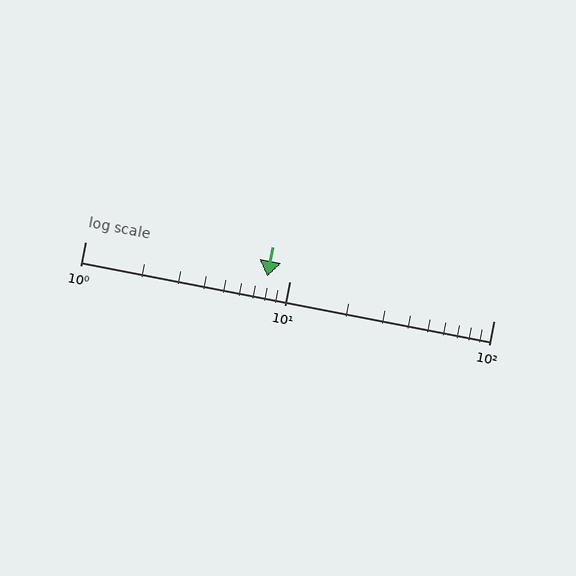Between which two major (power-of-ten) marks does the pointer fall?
The pointer is between 1 and 10.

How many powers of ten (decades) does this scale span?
The scale spans 2 decades, from 1 to 100.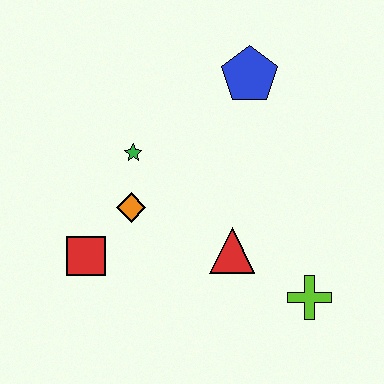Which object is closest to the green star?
The orange diamond is closest to the green star.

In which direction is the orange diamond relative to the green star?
The orange diamond is below the green star.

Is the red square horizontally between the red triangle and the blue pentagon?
No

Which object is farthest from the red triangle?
The blue pentagon is farthest from the red triangle.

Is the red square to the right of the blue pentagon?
No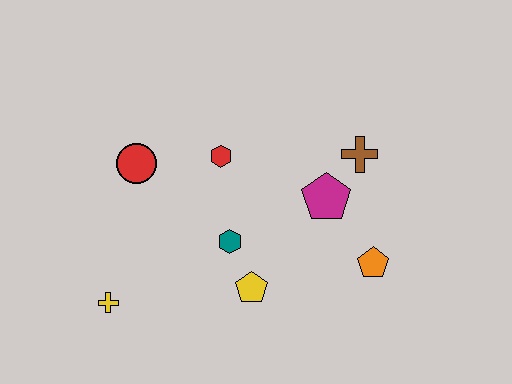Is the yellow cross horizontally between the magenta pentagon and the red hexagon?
No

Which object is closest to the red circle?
The red hexagon is closest to the red circle.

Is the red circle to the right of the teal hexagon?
No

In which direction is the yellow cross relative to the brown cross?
The yellow cross is to the left of the brown cross.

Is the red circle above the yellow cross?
Yes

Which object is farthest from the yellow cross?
The brown cross is farthest from the yellow cross.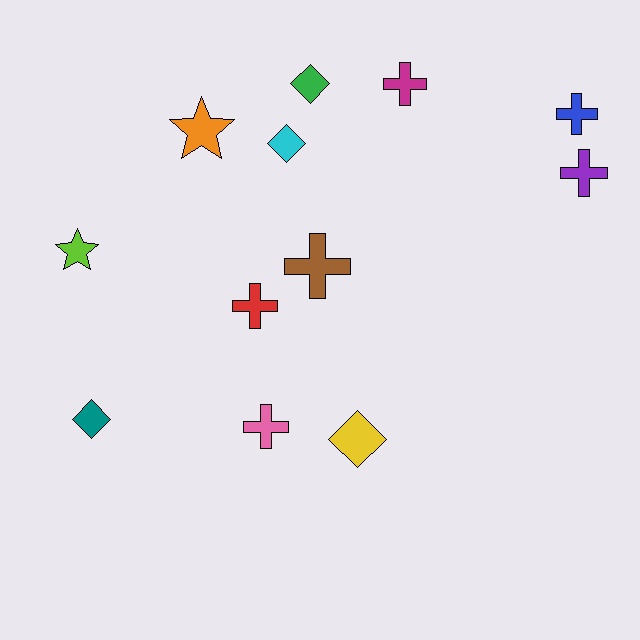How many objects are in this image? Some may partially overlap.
There are 12 objects.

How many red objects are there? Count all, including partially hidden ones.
There is 1 red object.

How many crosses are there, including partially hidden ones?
There are 6 crosses.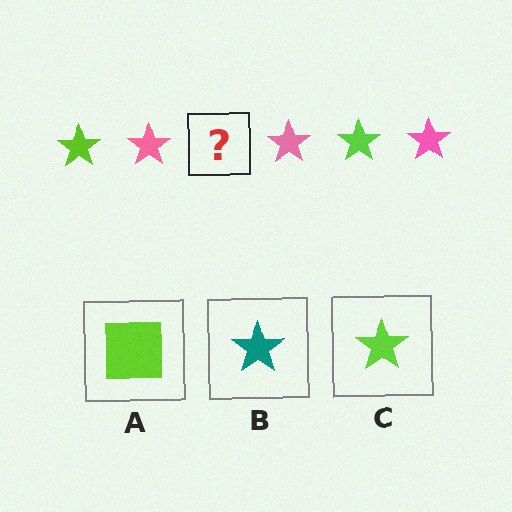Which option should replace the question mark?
Option C.